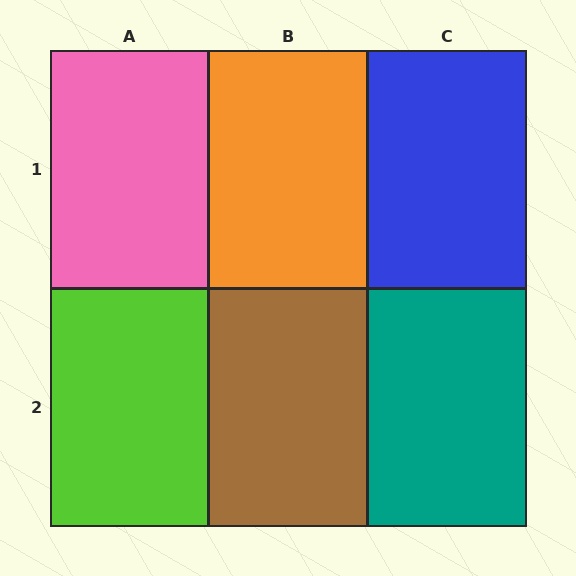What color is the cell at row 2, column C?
Teal.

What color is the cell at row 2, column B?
Brown.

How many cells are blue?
1 cell is blue.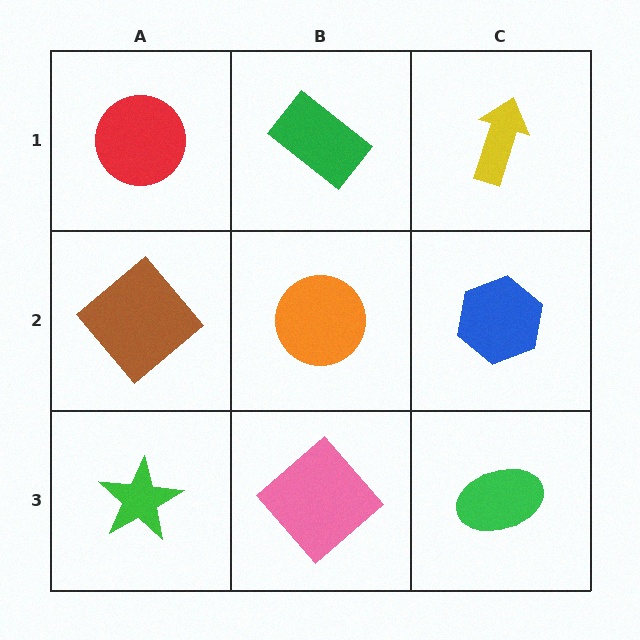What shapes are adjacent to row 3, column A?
A brown diamond (row 2, column A), a pink diamond (row 3, column B).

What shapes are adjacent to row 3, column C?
A blue hexagon (row 2, column C), a pink diamond (row 3, column B).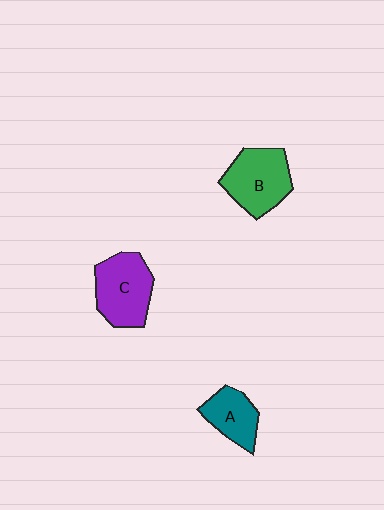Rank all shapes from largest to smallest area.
From largest to smallest: C (purple), B (green), A (teal).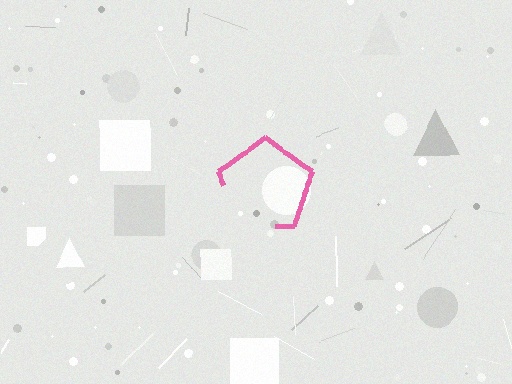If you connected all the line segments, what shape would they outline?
They would outline a pentagon.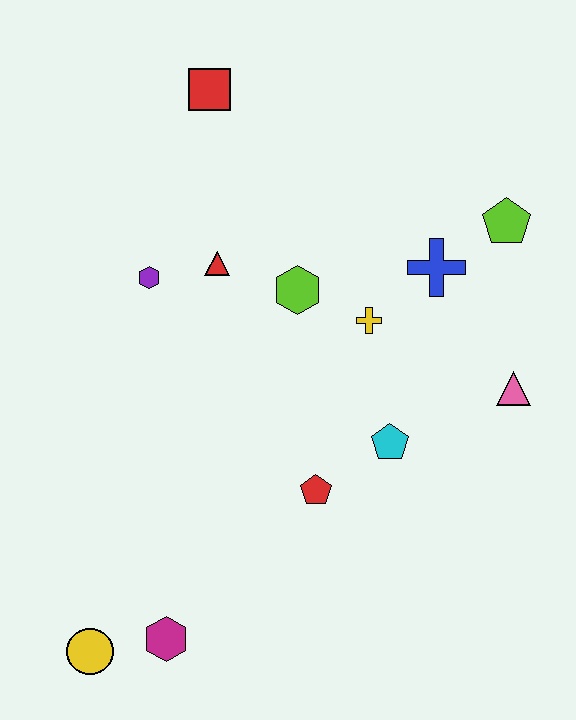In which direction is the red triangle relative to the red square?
The red triangle is below the red square.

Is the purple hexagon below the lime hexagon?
No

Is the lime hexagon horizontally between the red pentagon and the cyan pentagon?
No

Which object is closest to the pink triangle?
The cyan pentagon is closest to the pink triangle.